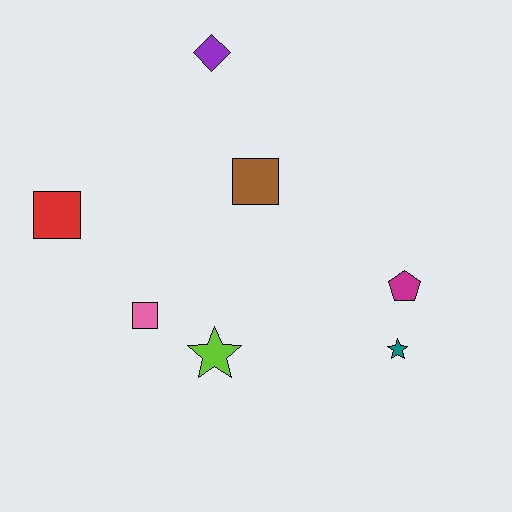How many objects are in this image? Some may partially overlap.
There are 7 objects.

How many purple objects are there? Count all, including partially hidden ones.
There is 1 purple object.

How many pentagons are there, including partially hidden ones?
There is 1 pentagon.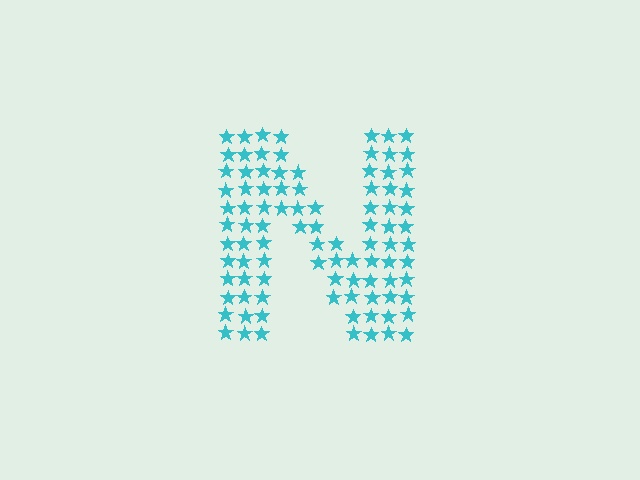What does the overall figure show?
The overall figure shows the letter N.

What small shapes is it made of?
It is made of small stars.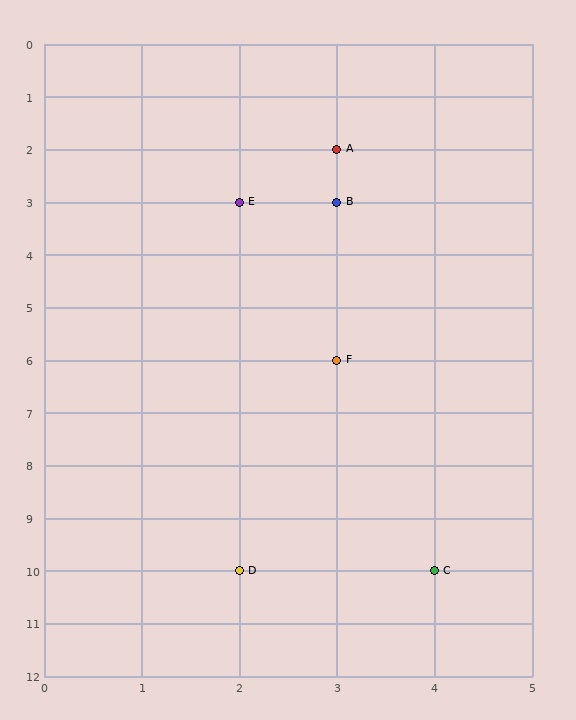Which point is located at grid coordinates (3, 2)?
Point A is at (3, 2).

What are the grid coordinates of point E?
Point E is at grid coordinates (2, 3).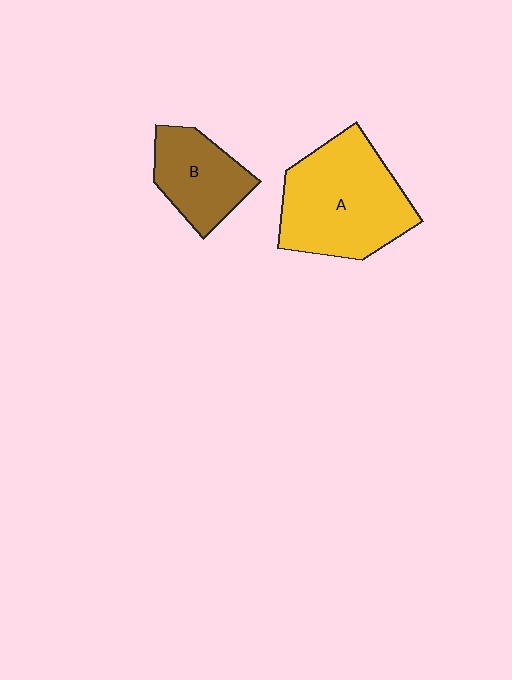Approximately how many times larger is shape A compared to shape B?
Approximately 1.8 times.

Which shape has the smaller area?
Shape B (brown).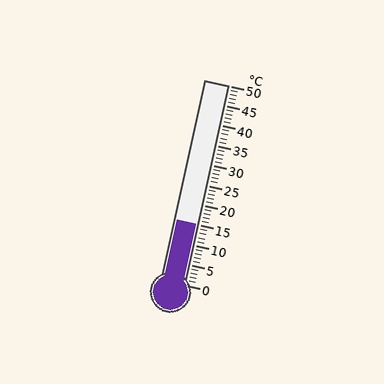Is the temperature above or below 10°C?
The temperature is above 10°C.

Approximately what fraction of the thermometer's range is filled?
The thermometer is filled to approximately 30% of its range.